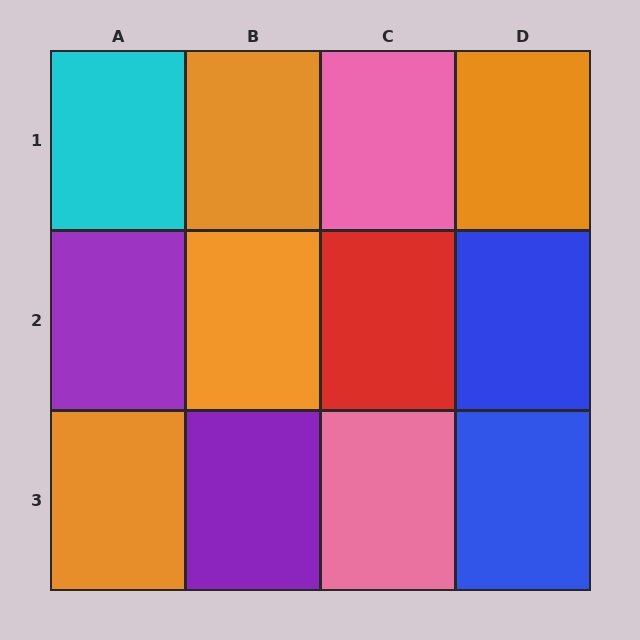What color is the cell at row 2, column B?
Orange.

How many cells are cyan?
1 cell is cyan.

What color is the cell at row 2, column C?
Red.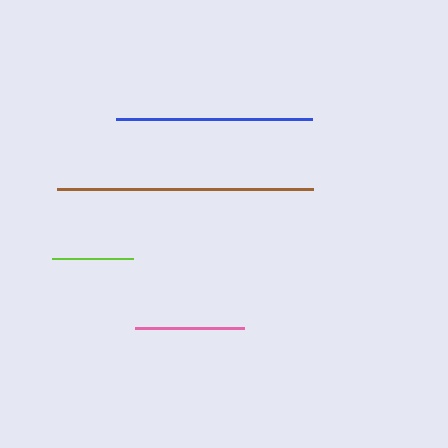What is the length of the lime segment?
The lime segment is approximately 80 pixels long.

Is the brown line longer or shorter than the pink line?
The brown line is longer than the pink line.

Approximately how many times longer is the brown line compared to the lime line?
The brown line is approximately 3.2 times the length of the lime line.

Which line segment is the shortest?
The lime line is the shortest at approximately 80 pixels.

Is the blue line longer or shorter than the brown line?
The brown line is longer than the blue line.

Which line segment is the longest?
The brown line is the longest at approximately 256 pixels.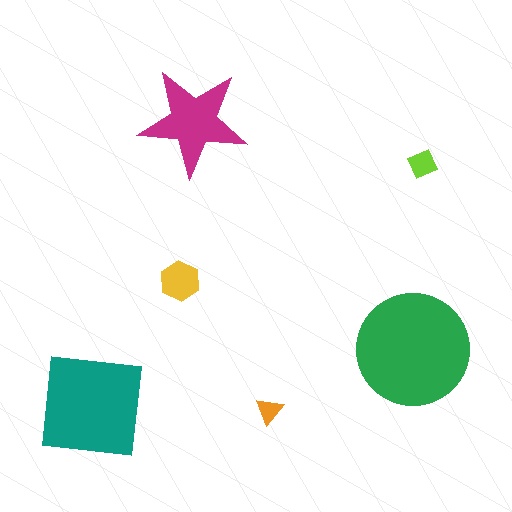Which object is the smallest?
The orange triangle.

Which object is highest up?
The magenta star is topmost.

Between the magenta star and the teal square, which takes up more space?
The teal square.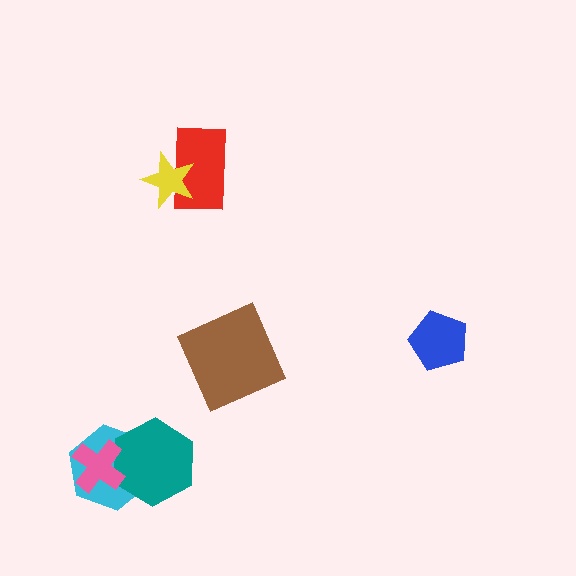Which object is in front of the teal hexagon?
The pink cross is in front of the teal hexagon.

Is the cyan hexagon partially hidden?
Yes, it is partially covered by another shape.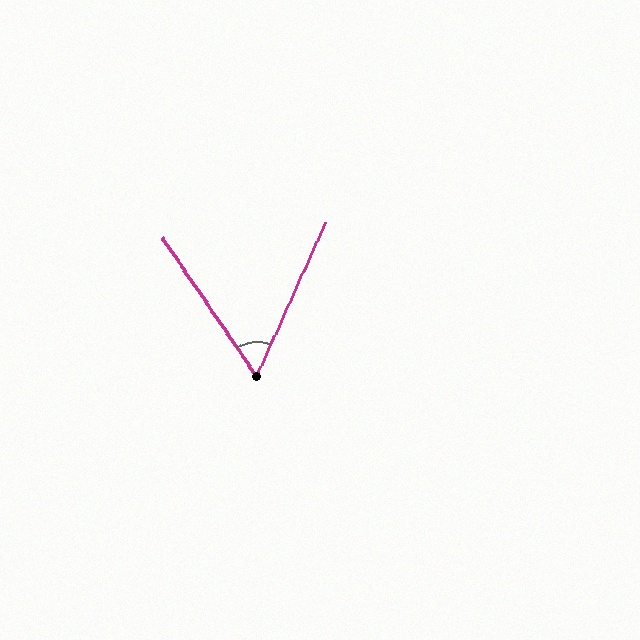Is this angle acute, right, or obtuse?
It is acute.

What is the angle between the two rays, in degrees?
Approximately 58 degrees.